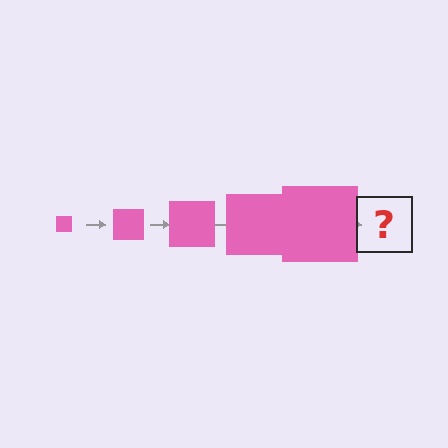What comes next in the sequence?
The next element should be a pink square, larger than the previous one.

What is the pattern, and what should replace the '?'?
The pattern is that the square gets progressively larger each step. The '?' should be a pink square, larger than the previous one.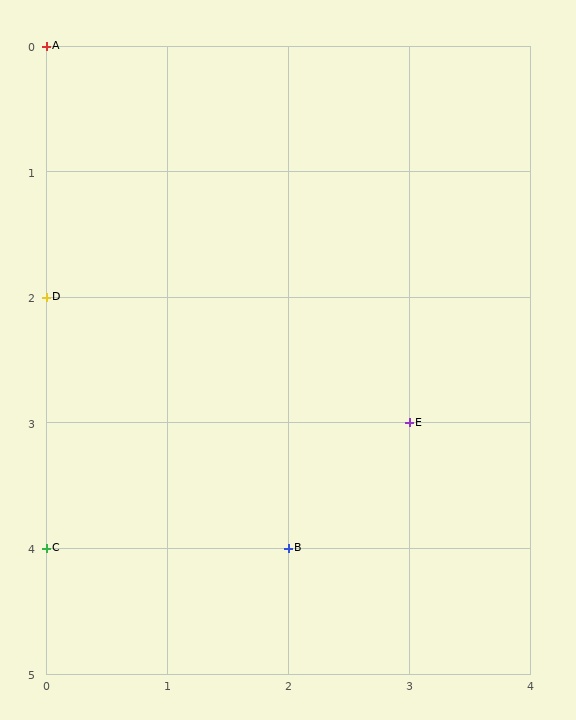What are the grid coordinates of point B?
Point B is at grid coordinates (2, 4).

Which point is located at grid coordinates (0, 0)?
Point A is at (0, 0).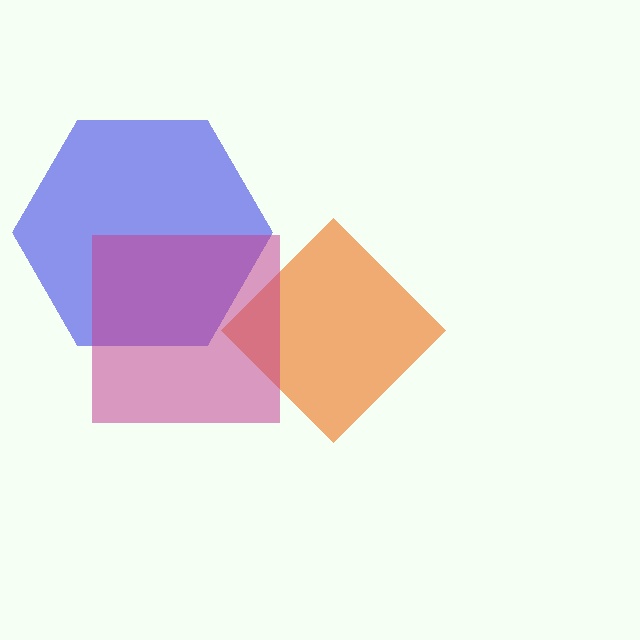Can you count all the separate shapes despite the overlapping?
Yes, there are 3 separate shapes.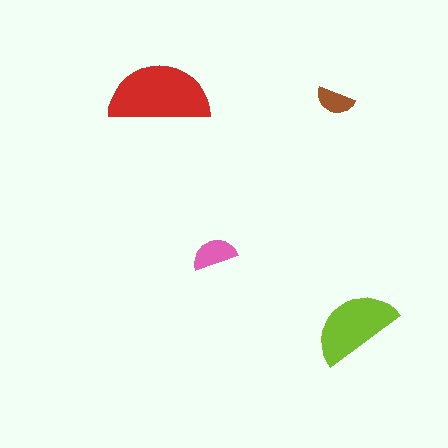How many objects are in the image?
There are 4 objects in the image.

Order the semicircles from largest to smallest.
the red one, the lime one, the pink one, the brown one.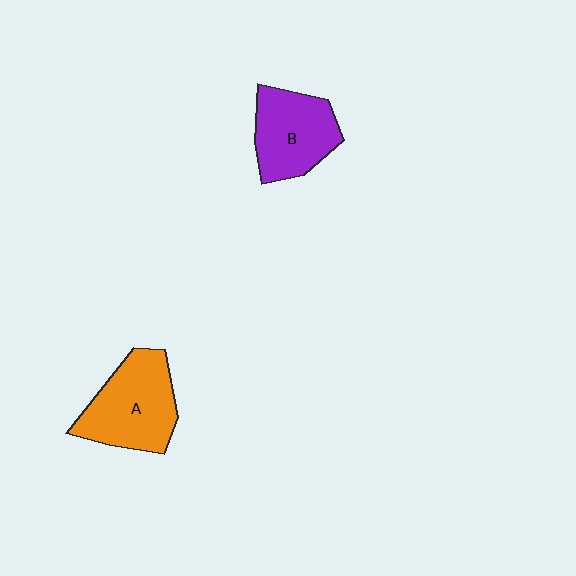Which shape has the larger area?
Shape A (orange).